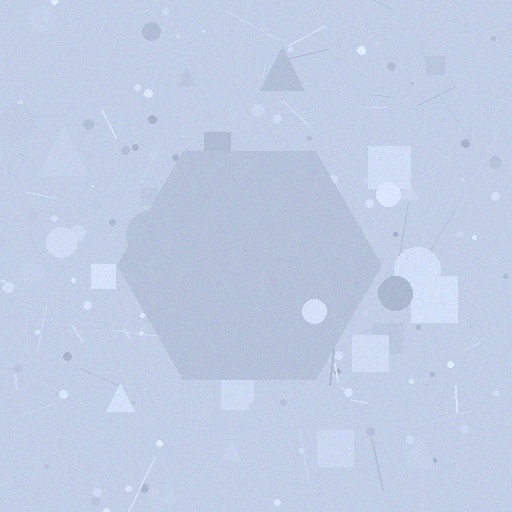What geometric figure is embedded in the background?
A hexagon is embedded in the background.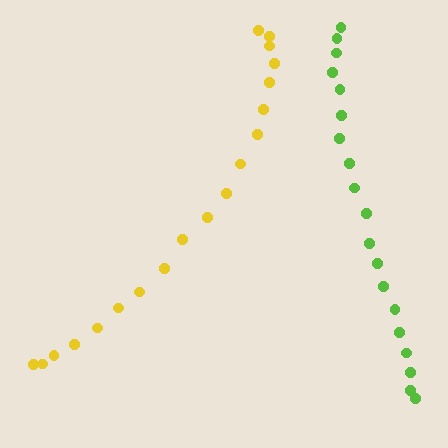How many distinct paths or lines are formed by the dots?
There are 2 distinct paths.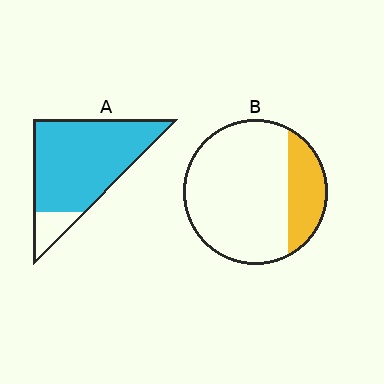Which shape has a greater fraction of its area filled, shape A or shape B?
Shape A.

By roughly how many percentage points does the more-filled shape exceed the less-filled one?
By roughly 65 percentage points (A over B).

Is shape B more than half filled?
No.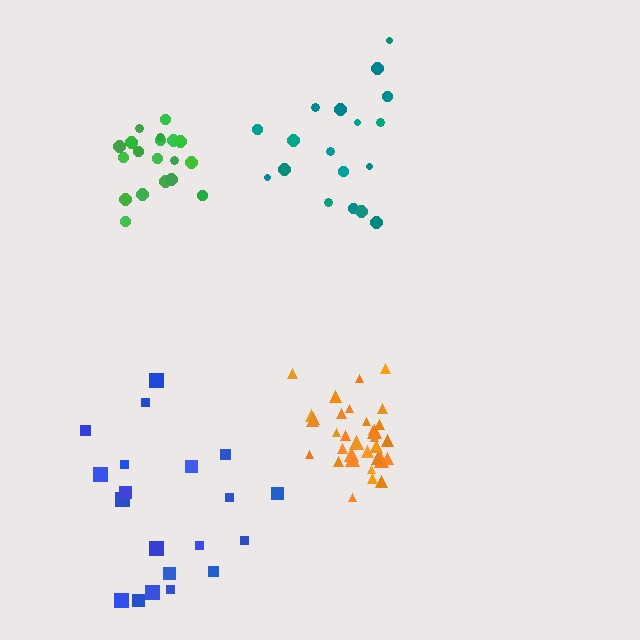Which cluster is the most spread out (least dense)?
Blue.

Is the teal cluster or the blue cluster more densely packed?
Teal.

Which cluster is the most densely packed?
Orange.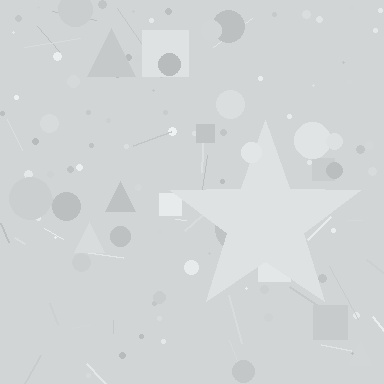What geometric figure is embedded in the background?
A star is embedded in the background.